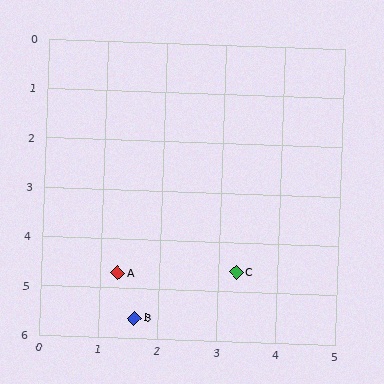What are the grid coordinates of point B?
Point B is at approximately (1.6, 5.6).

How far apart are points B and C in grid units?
Points B and C are about 2.0 grid units apart.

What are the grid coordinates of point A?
Point A is at approximately (1.3, 4.7).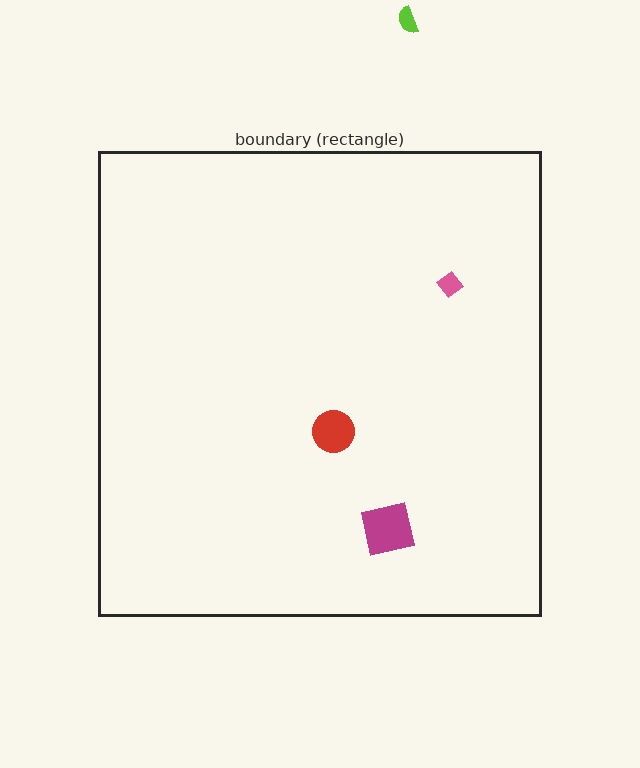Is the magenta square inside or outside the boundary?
Inside.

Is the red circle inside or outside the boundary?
Inside.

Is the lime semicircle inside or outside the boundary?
Outside.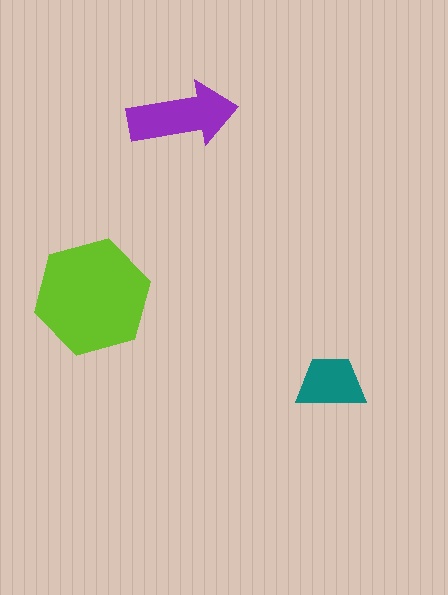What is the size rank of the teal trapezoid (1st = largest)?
3rd.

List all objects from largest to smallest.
The lime hexagon, the purple arrow, the teal trapezoid.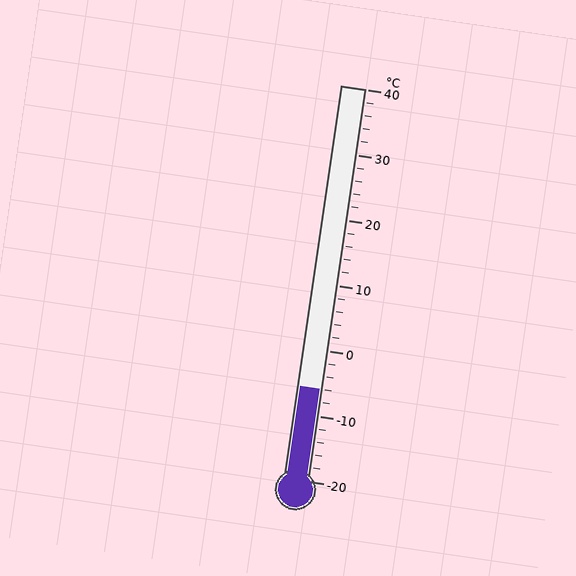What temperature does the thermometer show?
The thermometer shows approximately -6°C.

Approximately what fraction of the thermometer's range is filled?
The thermometer is filled to approximately 25% of its range.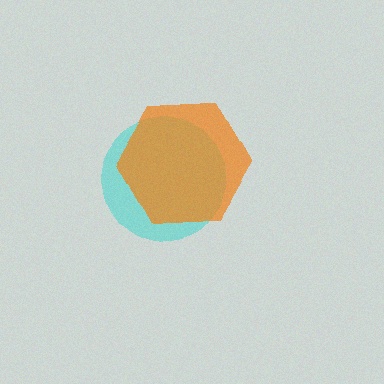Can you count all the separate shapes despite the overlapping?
Yes, there are 2 separate shapes.